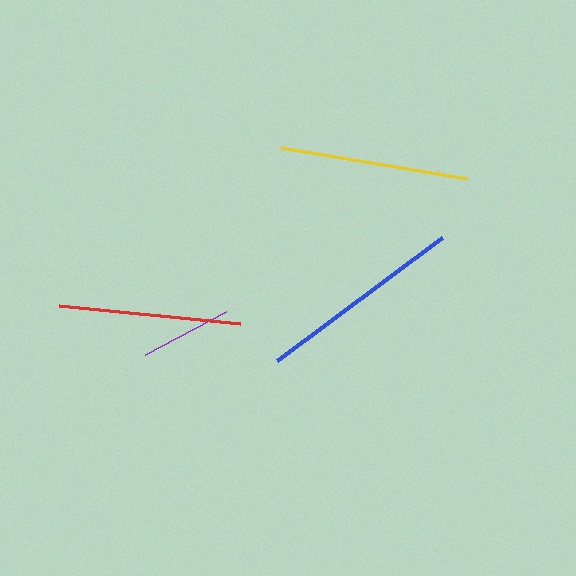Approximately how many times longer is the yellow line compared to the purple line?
The yellow line is approximately 2.1 times the length of the purple line.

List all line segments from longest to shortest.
From longest to shortest: blue, yellow, red, purple.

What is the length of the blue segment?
The blue segment is approximately 206 pixels long.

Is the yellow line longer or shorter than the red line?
The yellow line is longer than the red line.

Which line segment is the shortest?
The purple line is the shortest at approximately 91 pixels.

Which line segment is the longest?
The blue line is the longest at approximately 206 pixels.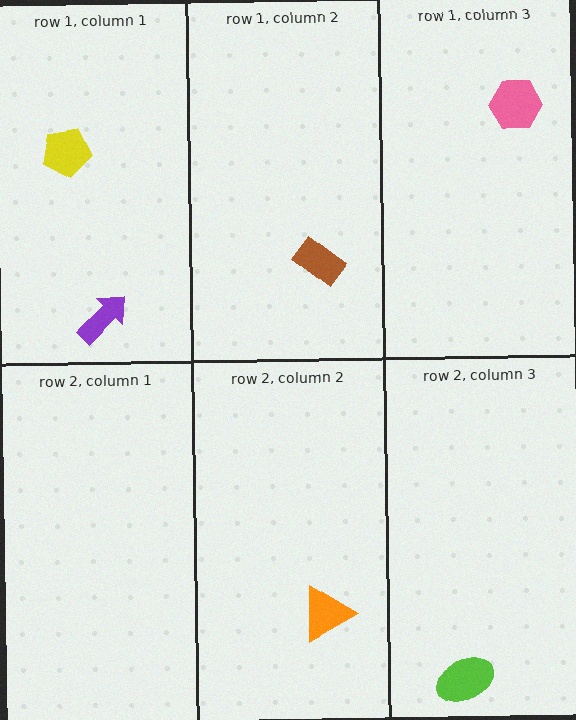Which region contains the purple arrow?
The row 1, column 1 region.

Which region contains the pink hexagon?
The row 1, column 3 region.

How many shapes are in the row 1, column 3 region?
1.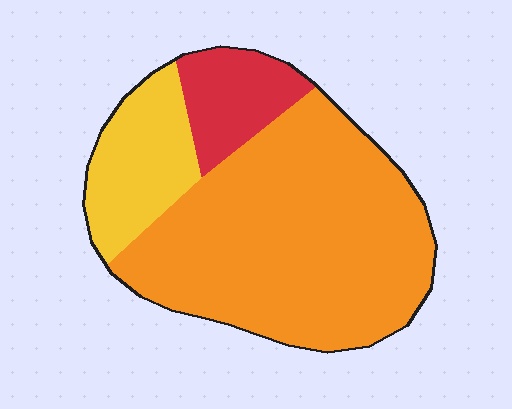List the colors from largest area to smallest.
From largest to smallest: orange, yellow, red.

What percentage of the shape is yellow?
Yellow takes up less than a quarter of the shape.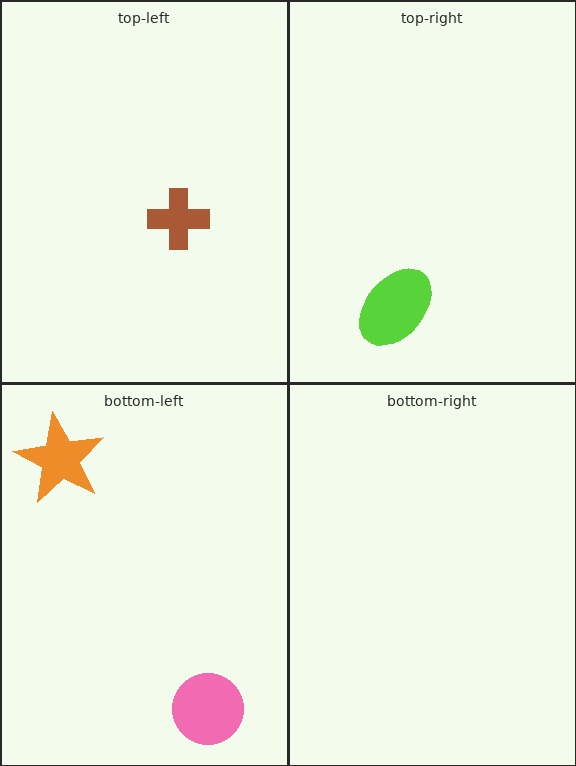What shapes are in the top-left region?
The brown cross.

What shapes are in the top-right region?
The lime ellipse.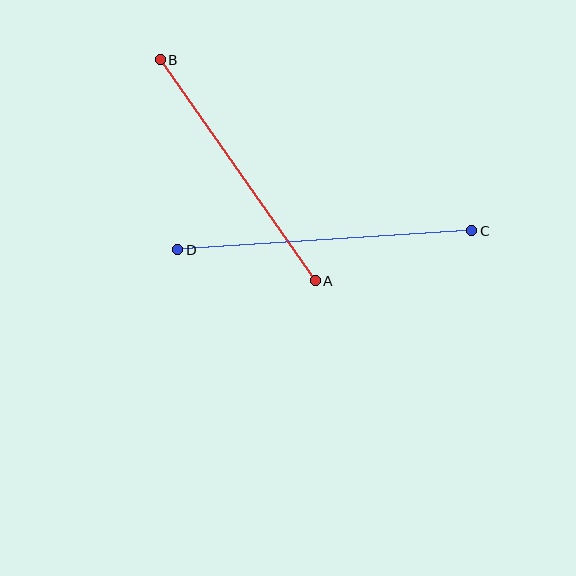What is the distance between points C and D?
The distance is approximately 295 pixels.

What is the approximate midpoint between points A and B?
The midpoint is at approximately (238, 170) pixels.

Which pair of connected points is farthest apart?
Points C and D are farthest apart.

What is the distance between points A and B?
The distance is approximately 270 pixels.